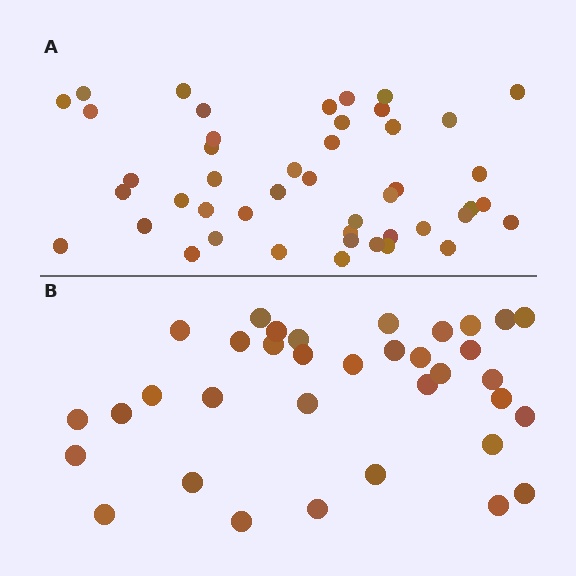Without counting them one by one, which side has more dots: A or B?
Region A (the top region) has more dots.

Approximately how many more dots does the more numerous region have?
Region A has roughly 12 or so more dots than region B.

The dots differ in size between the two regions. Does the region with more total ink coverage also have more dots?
No. Region B has more total ink coverage because its dots are larger, but region A actually contains more individual dots. Total area can be misleading — the number of items is what matters here.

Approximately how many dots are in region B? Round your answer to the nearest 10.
About 40 dots. (The exact count is 35, which rounds to 40.)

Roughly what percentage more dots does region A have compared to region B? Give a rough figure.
About 30% more.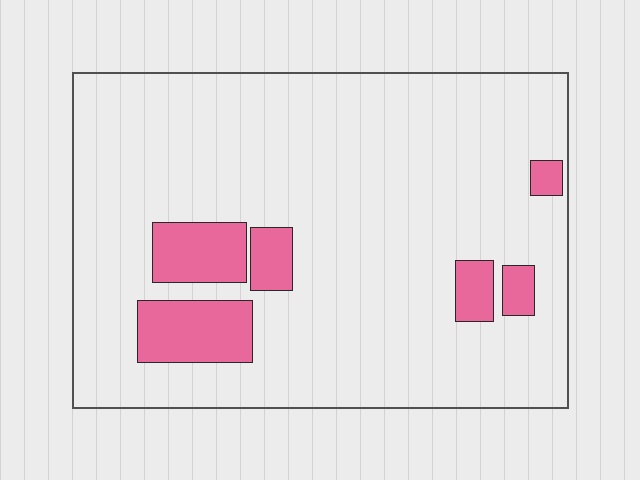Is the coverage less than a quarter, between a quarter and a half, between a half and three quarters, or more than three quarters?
Less than a quarter.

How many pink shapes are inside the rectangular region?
6.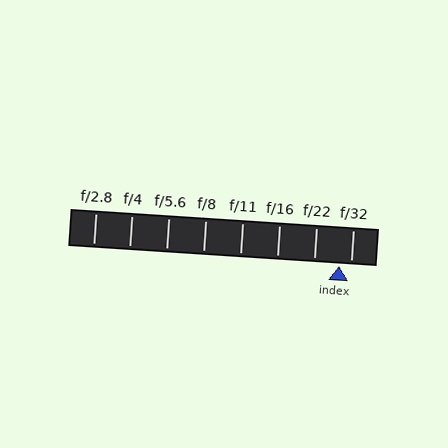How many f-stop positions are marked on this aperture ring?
There are 8 f-stop positions marked.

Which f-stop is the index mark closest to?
The index mark is closest to f/32.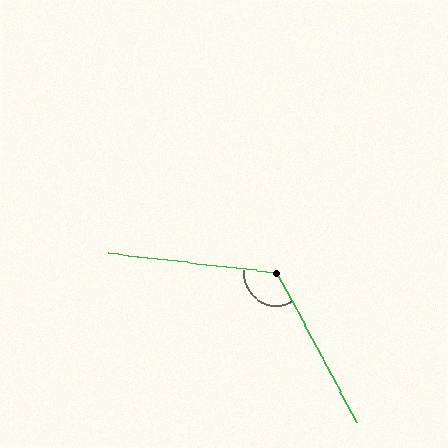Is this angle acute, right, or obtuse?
It is obtuse.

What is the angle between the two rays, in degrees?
Approximately 125 degrees.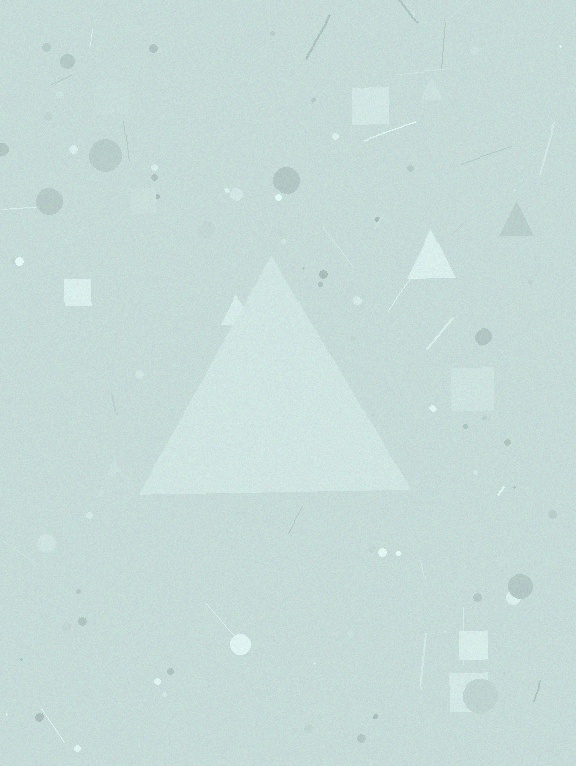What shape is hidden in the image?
A triangle is hidden in the image.